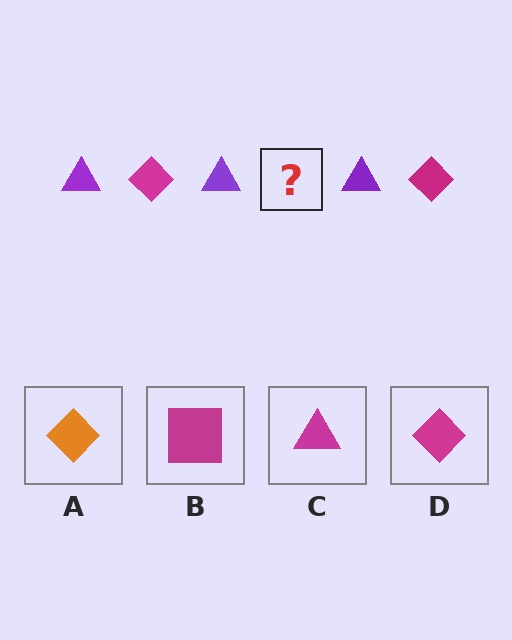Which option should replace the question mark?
Option D.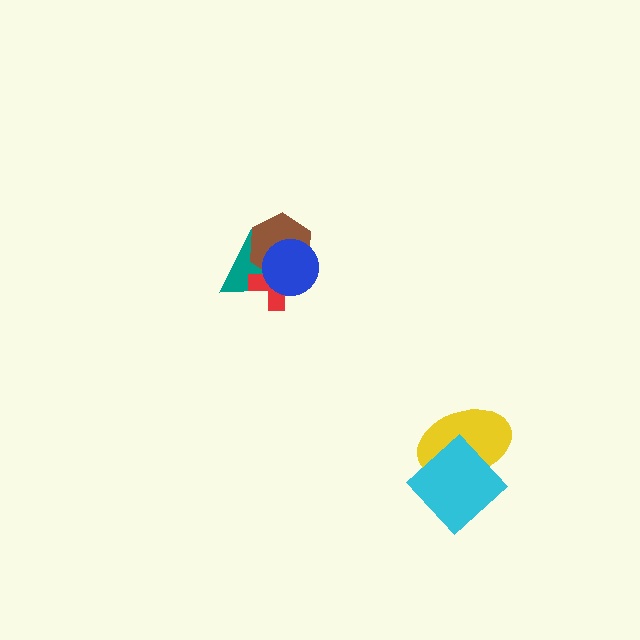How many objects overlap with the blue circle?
3 objects overlap with the blue circle.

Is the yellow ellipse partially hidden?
Yes, it is partially covered by another shape.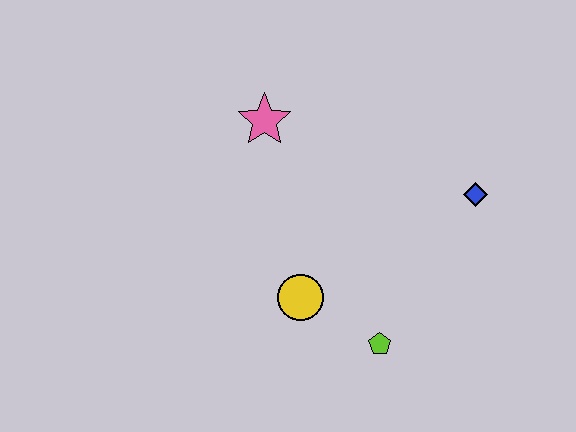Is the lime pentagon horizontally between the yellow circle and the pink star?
No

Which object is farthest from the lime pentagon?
The pink star is farthest from the lime pentagon.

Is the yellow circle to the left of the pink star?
No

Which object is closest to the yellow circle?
The lime pentagon is closest to the yellow circle.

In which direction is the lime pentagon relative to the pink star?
The lime pentagon is below the pink star.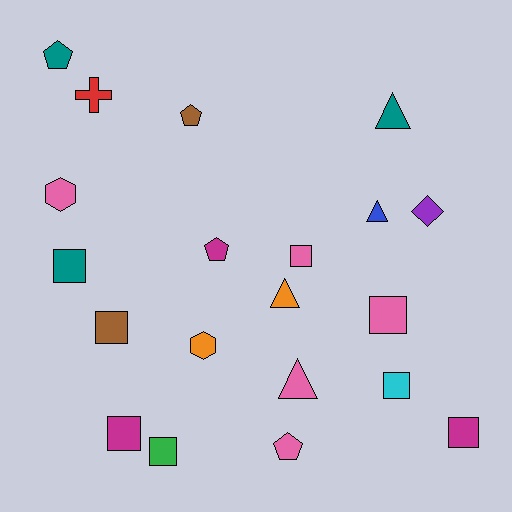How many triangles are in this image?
There are 4 triangles.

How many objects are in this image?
There are 20 objects.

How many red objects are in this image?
There is 1 red object.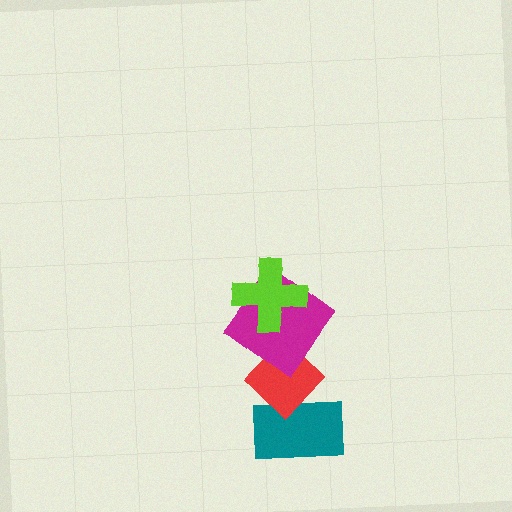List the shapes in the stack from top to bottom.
From top to bottom: the lime cross, the magenta diamond, the red diamond, the teal rectangle.